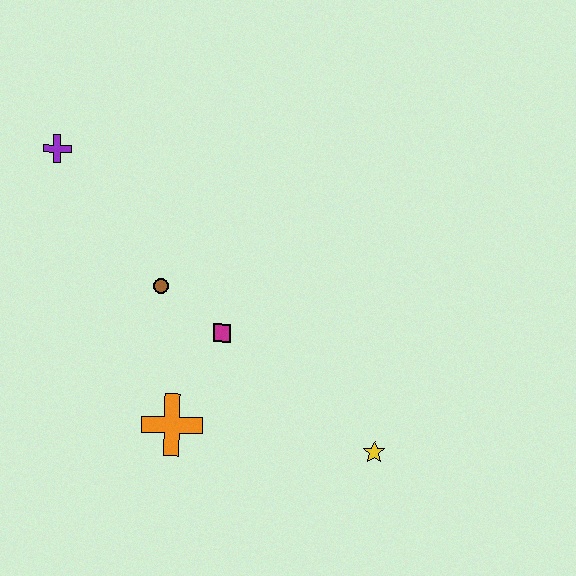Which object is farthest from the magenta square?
The purple cross is farthest from the magenta square.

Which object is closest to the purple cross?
The brown circle is closest to the purple cross.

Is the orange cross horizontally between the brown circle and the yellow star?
Yes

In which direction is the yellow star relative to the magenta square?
The yellow star is to the right of the magenta square.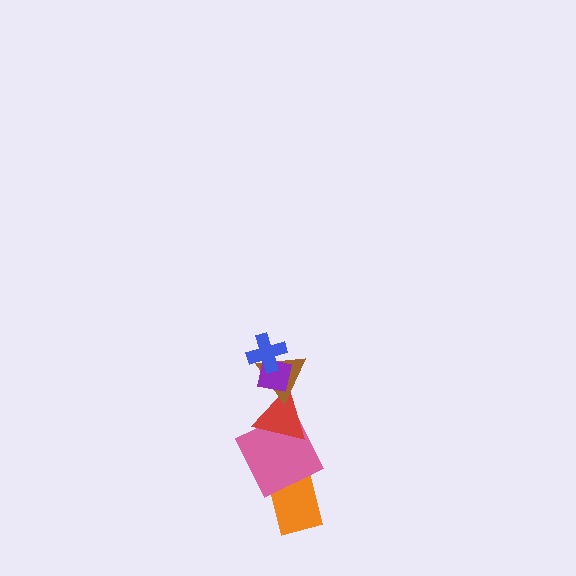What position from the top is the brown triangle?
The brown triangle is 3rd from the top.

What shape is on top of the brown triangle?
The purple square is on top of the brown triangle.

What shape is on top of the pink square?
The red triangle is on top of the pink square.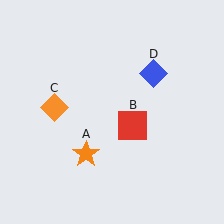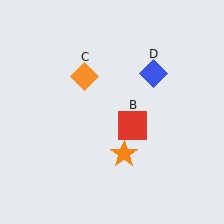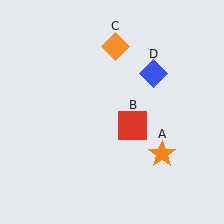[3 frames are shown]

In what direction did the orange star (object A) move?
The orange star (object A) moved right.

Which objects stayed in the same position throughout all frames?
Red square (object B) and blue diamond (object D) remained stationary.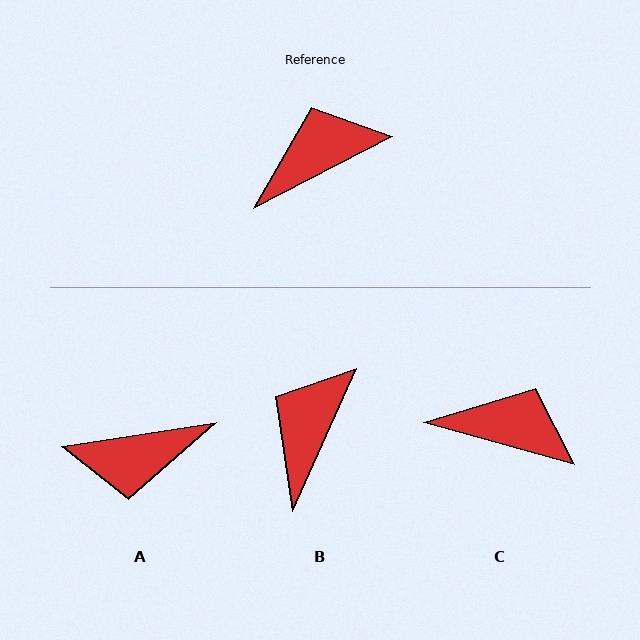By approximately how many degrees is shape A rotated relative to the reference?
Approximately 161 degrees counter-clockwise.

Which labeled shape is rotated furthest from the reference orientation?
A, about 161 degrees away.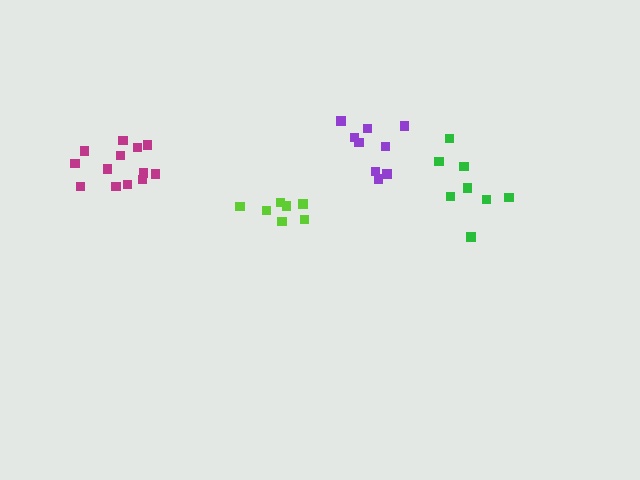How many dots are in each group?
Group 1: 8 dots, Group 2: 7 dots, Group 3: 13 dots, Group 4: 9 dots (37 total).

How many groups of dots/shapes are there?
There are 4 groups.